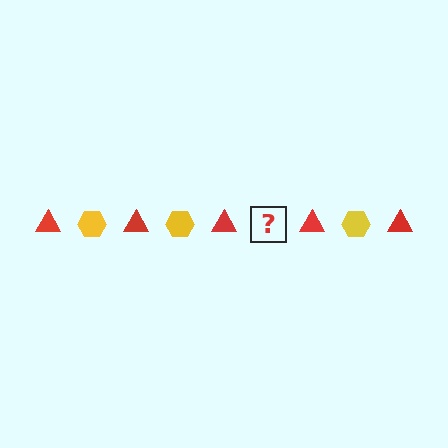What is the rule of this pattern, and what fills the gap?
The rule is that the pattern alternates between red triangle and yellow hexagon. The gap should be filled with a yellow hexagon.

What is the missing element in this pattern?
The missing element is a yellow hexagon.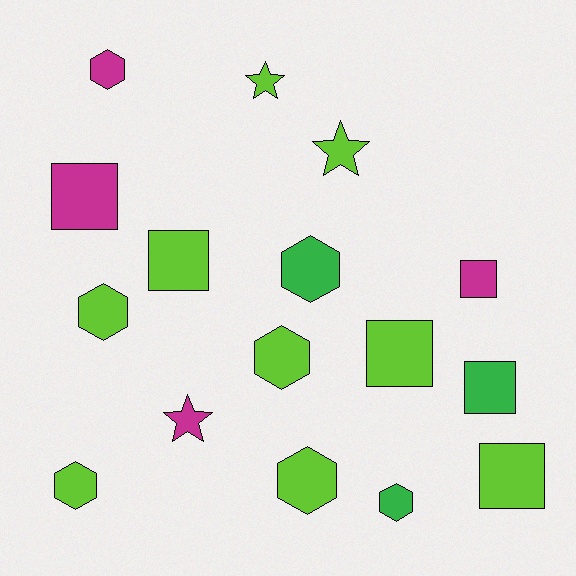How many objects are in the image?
There are 16 objects.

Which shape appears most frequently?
Hexagon, with 7 objects.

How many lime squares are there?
There are 3 lime squares.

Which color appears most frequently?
Lime, with 9 objects.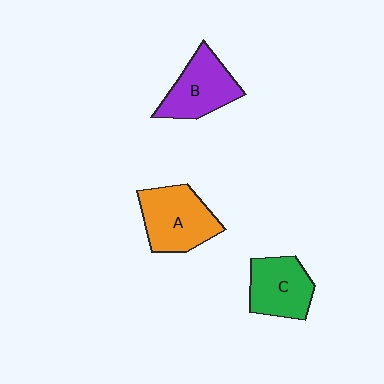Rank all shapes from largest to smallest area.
From largest to smallest: A (orange), B (purple), C (green).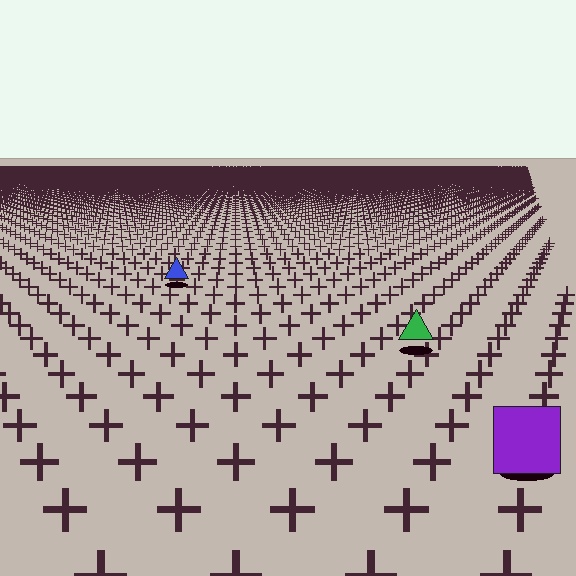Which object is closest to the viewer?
The purple square is closest. The texture marks near it are larger and more spread out.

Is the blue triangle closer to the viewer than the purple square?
No. The purple square is closer — you can tell from the texture gradient: the ground texture is coarser near it.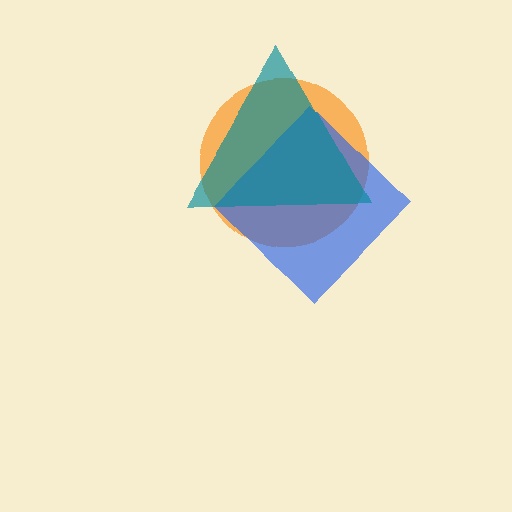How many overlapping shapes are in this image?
There are 3 overlapping shapes in the image.